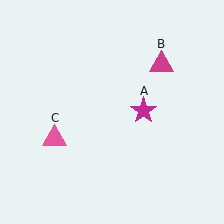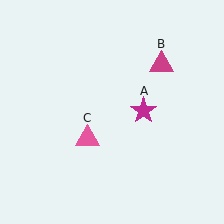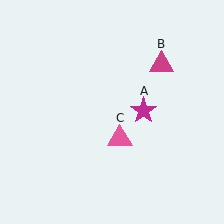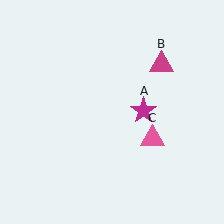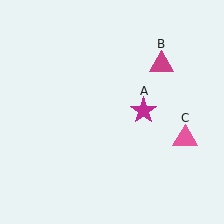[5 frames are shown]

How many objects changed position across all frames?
1 object changed position: pink triangle (object C).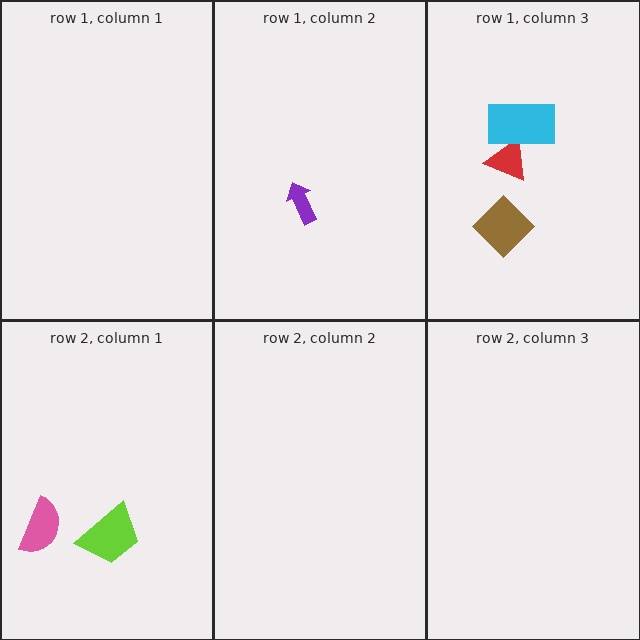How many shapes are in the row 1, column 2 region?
1.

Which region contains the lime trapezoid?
The row 2, column 1 region.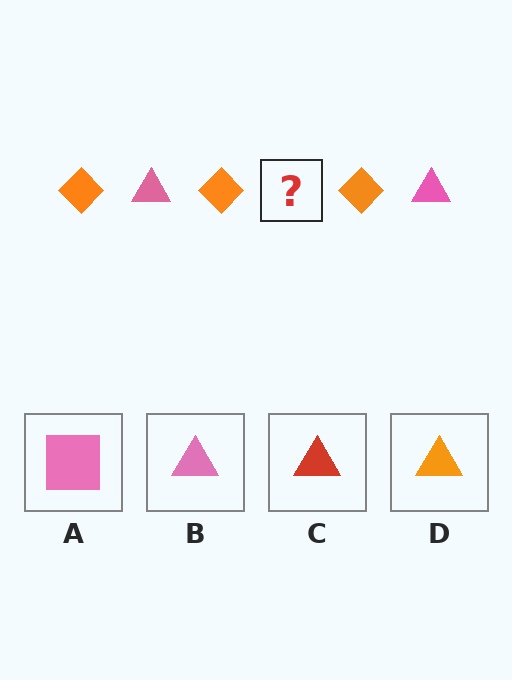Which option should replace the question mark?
Option B.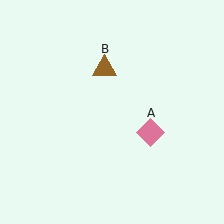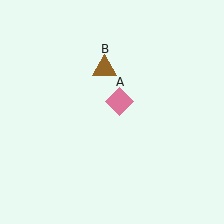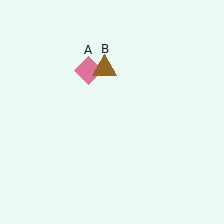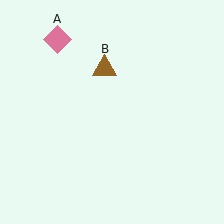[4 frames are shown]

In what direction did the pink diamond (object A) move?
The pink diamond (object A) moved up and to the left.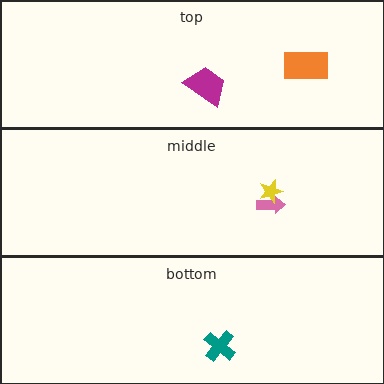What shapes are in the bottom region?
The teal cross.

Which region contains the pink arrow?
The middle region.